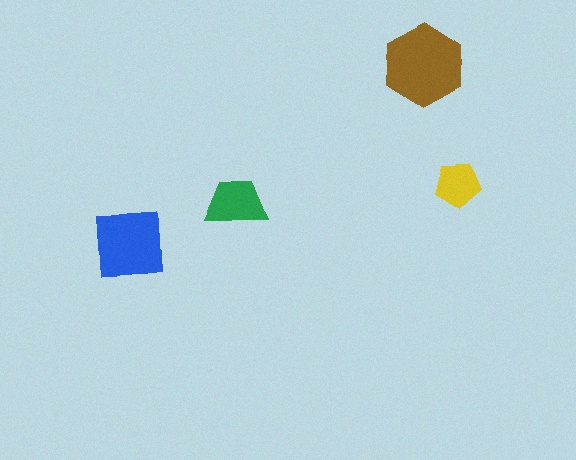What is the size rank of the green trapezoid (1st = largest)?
3rd.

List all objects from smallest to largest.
The yellow pentagon, the green trapezoid, the blue square, the brown hexagon.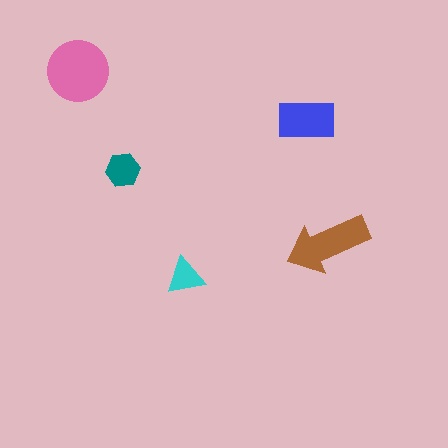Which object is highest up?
The pink circle is topmost.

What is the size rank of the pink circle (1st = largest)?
1st.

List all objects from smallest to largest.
The cyan triangle, the teal hexagon, the blue rectangle, the brown arrow, the pink circle.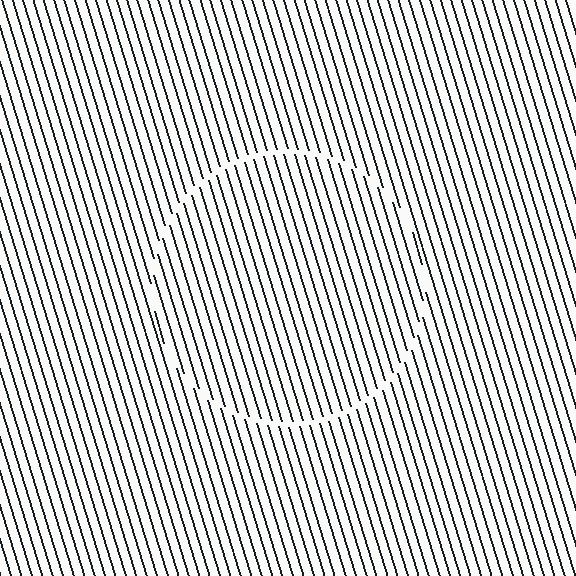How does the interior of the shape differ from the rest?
The interior of the shape contains the same grating, shifted by half a period — the contour is defined by the phase discontinuity where line-ends from the inner and outer gratings abut.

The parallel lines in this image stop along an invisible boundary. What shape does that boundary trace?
An illusory circle. The interior of the shape contains the same grating, shifted by half a period — the contour is defined by the phase discontinuity where line-ends from the inner and outer gratings abut.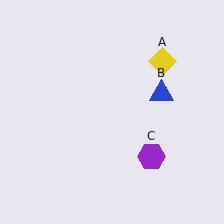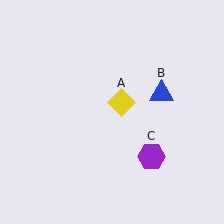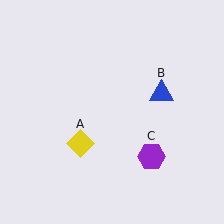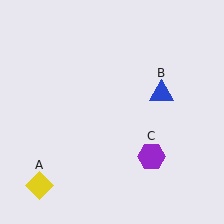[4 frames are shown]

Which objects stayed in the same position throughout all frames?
Blue triangle (object B) and purple hexagon (object C) remained stationary.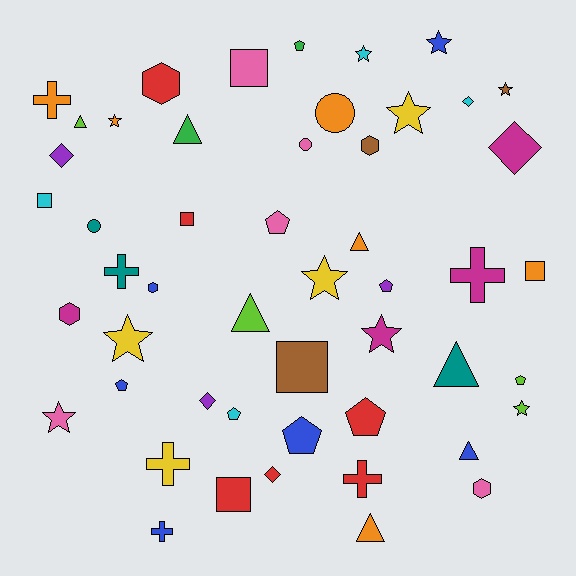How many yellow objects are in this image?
There are 4 yellow objects.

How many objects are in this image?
There are 50 objects.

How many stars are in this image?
There are 10 stars.